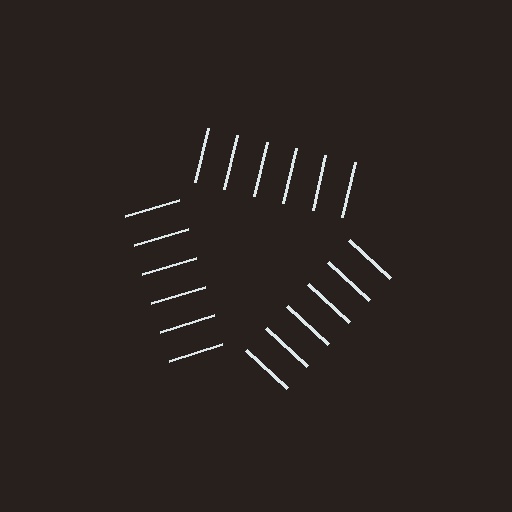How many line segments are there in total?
18 — 6 along each of the 3 edges.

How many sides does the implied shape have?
3 sides — the line-ends trace a triangle.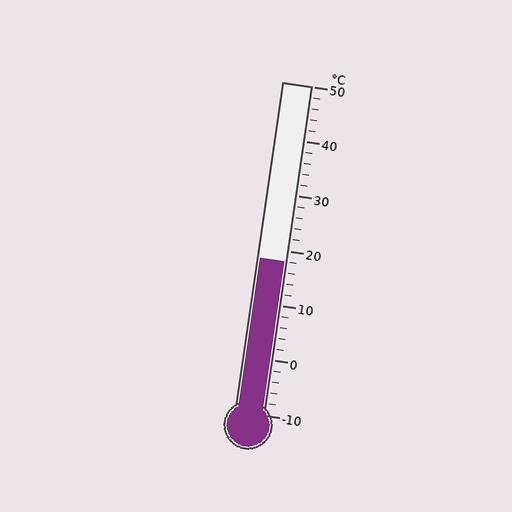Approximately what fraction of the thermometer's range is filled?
The thermometer is filled to approximately 45% of its range.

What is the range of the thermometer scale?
The thermometer scale ranges from -10°C to 50°C.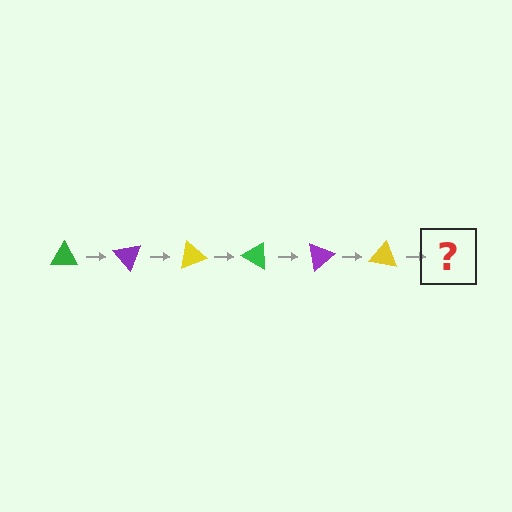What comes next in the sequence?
The next element should be a green triangle, rotated 300 degrees from the start.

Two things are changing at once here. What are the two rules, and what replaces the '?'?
The two rules are that it rotates 50 degrees each step and the color cycles through green, purple, and yellow. The '?' should be a green triangle, rotated 300 degrees from the start.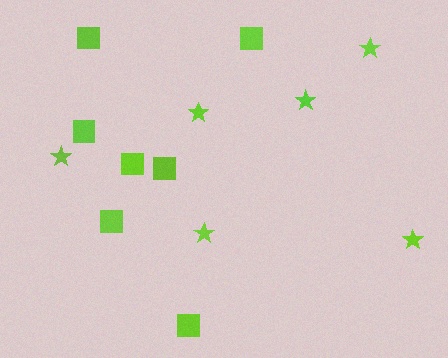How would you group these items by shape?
There are 2 groups: one group of stars (6) and one group of squares (7).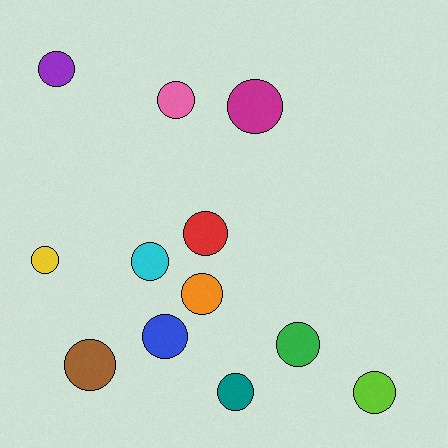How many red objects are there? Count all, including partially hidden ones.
There is 1 red object.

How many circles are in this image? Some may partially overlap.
There are 12 circles.